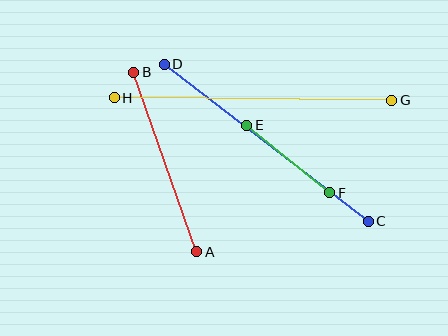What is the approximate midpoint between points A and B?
The midpoint is at approximately (165, 162) pixels.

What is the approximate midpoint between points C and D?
The midpoint is at approximately (266, 143) pixels.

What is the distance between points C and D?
The distance is approximately 258 pixels.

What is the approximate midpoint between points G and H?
The midpoint is at approximately (253, 99) pixels.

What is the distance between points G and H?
The distance is approximately 278 pixels.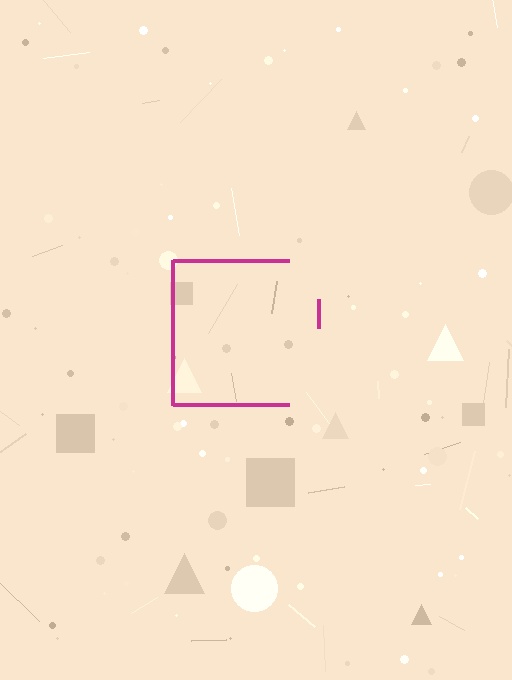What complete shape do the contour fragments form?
The contour fragments form a square.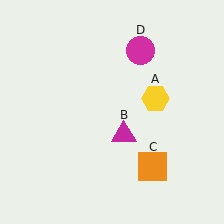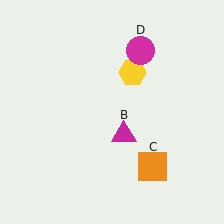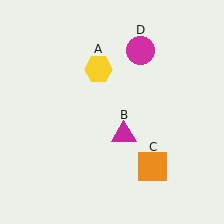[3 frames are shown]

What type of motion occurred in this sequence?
The yellow hexagon (object A) rotated counterclockwise around the center of the scene.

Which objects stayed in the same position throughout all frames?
Magenta triangle (object B) and orange square (object C) and magenta circle (object D) remained stationary.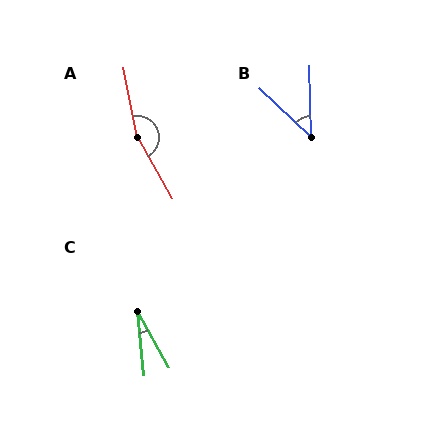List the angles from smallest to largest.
C (23°), B (45°), A (162°).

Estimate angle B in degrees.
Approximately 45 degrees.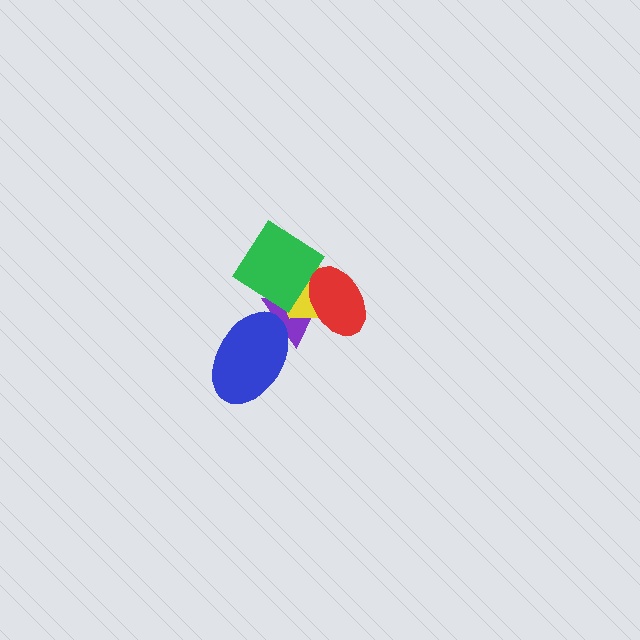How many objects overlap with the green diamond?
2 objects overlap with the green diamond.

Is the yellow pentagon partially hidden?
Yes, it is partially covered by another shape.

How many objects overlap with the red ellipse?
2 objects overlap with the red ellipse.